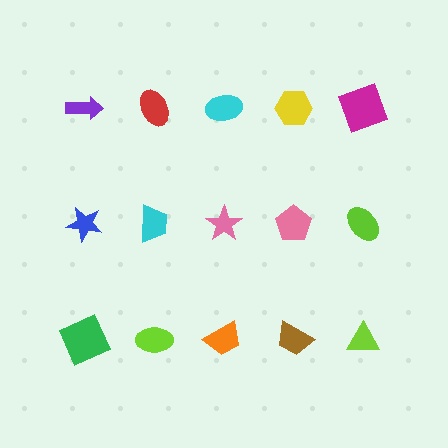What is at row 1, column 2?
A red ellipse.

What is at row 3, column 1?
A green square.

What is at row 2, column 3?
A pink star.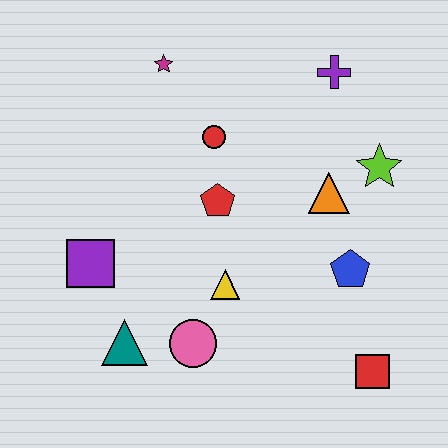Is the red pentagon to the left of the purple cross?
Yes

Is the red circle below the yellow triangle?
No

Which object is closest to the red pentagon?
The red circle is closest to the red pentagon.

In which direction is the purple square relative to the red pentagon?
The purple square is to the left of the red pentagon.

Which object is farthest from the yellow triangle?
The purple cross is farthest from the yellow triangle.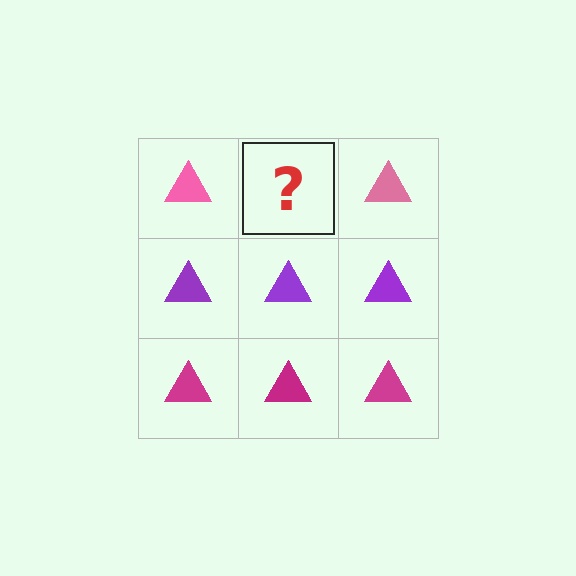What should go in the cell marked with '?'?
The missing cell should contain a pink triangle.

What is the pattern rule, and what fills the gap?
The rule is that each row has a consistent color. The gap should be filled with a pink triangle.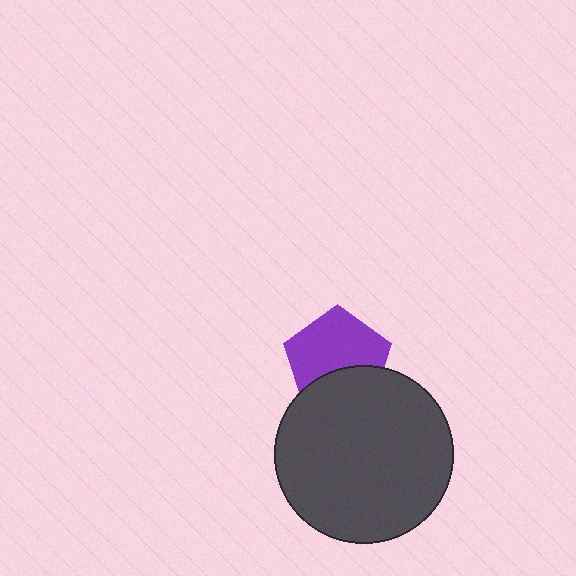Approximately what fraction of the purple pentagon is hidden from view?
Roughly 35% of the purple pentagon is hidden behind the dark gray circle.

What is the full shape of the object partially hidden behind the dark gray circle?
The partially hidden object is a purple pentagon.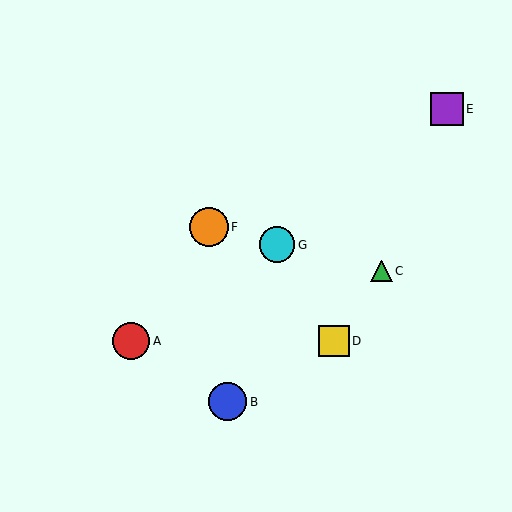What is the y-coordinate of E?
Object E is at y≈109.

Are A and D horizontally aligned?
Yes, both are at y≈341.